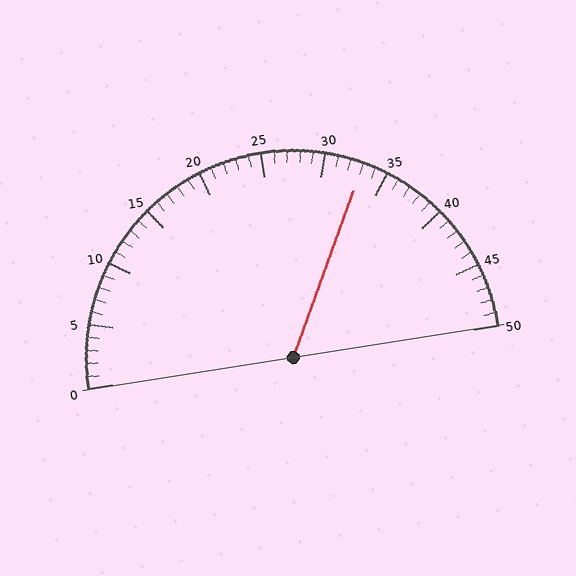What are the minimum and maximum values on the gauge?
The gauge ranges from 0 to 50.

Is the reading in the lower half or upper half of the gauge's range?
The reading is in the upper half of the range (0 to 50).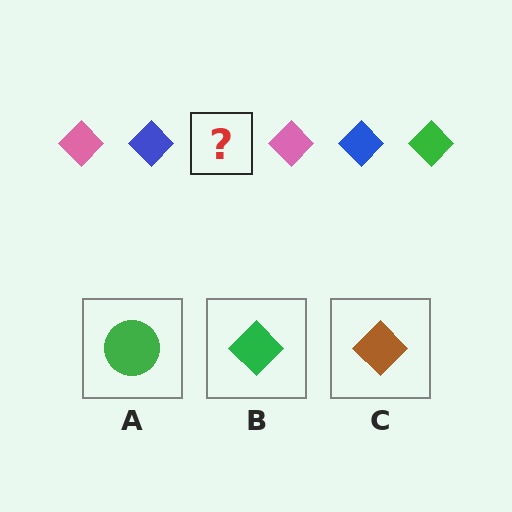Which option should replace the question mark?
Option B.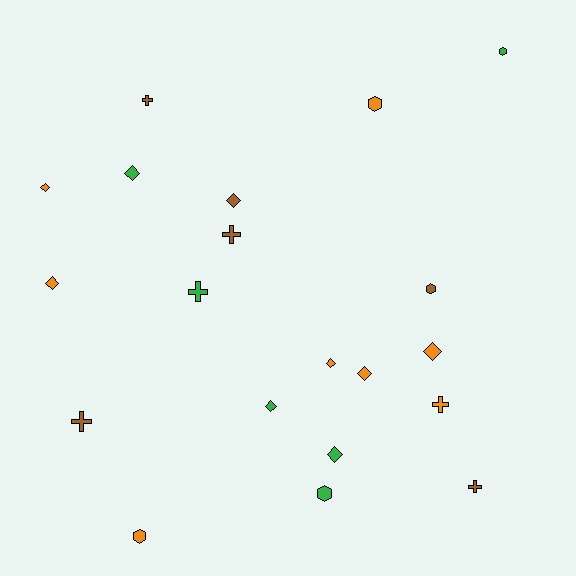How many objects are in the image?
There are 20 objects.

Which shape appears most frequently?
Diamond, with 9 objects.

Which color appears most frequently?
Orange, with 8 objects.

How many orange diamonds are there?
There are 5 orange diamonds.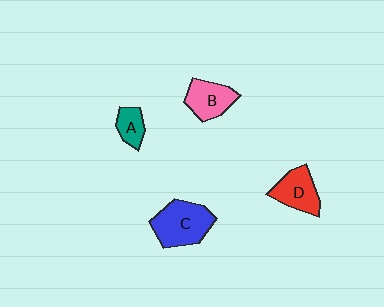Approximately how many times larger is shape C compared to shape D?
Approximately 1.4 times.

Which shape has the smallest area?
Shape A (teal).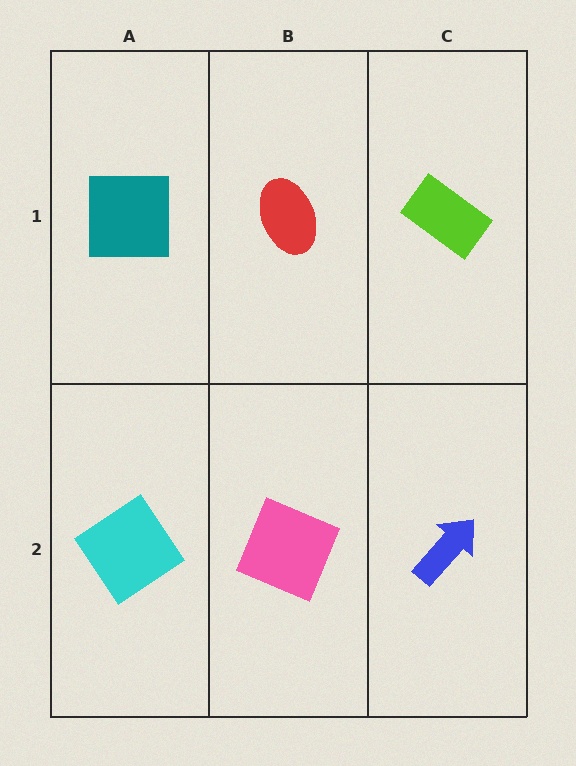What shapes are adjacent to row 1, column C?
A blue arrow (row 2, column C), a red ellipse (row 1, column B).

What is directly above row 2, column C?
A lime rectangle.